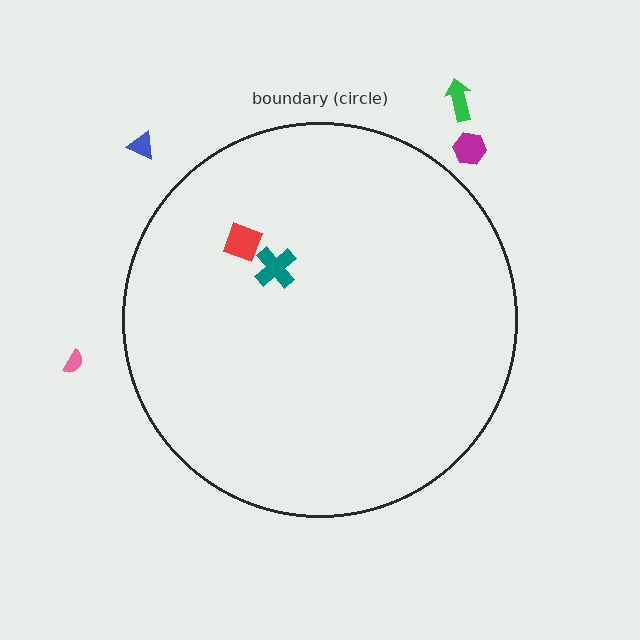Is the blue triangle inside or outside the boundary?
Outside.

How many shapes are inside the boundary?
2 inside, 4 outside.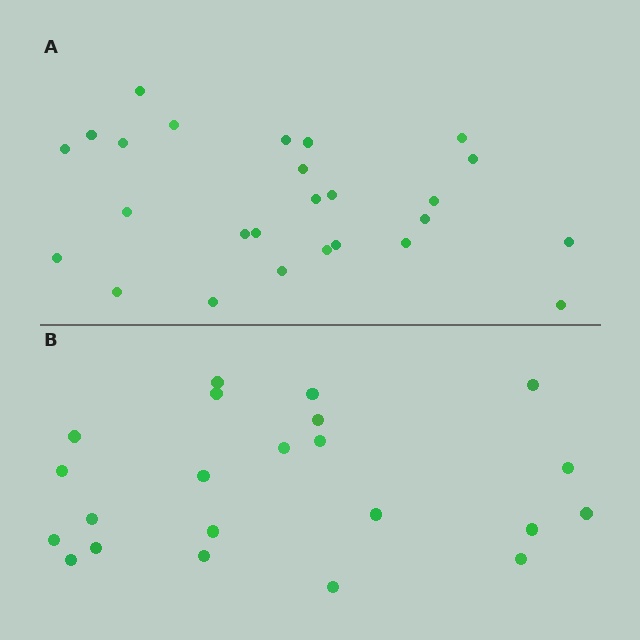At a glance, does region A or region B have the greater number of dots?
Region A (the top region) has more dots.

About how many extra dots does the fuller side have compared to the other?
Region A has about 4 more dots than region B.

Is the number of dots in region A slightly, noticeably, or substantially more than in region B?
Region A has only slightly more — the two regions are fairly close. The ratio is roughly 1.2 to 1.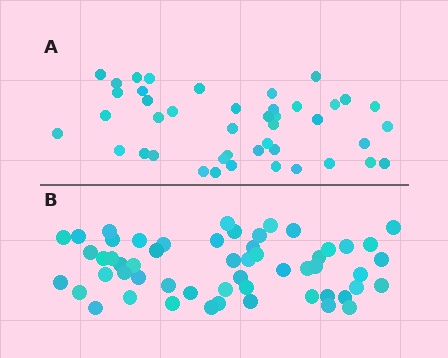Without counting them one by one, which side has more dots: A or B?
Region B (the bottom region) has more dots.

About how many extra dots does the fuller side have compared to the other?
Region B has roughly 12 or so more dots than region A.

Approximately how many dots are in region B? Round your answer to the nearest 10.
About 60 dots. (The exact count is 55, which rounds to 60.)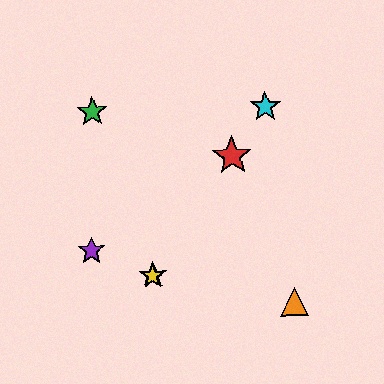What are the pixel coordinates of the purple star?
The purple star is at (91, 251).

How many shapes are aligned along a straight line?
4 shapes (the red star, the blue star, the yellow star, the cyan star) are aligned along a straight line.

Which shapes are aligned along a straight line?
The red star, the blue star, the yellow star, the cyan star are aligned along a straight line.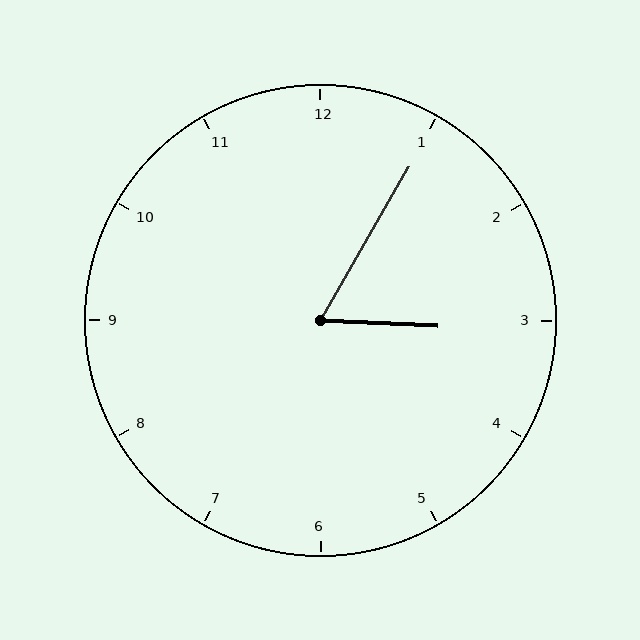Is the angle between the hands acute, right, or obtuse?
It is acute.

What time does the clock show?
3:05.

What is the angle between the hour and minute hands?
Approximately 62 degrees.